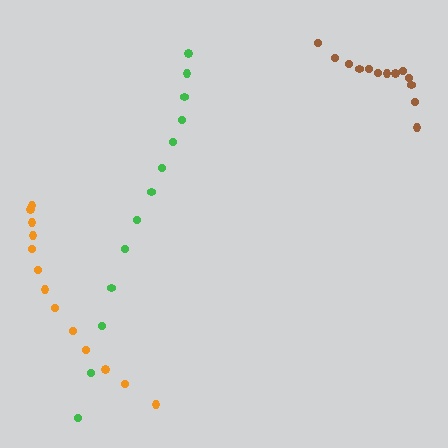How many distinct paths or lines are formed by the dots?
There are 3 distinct paths.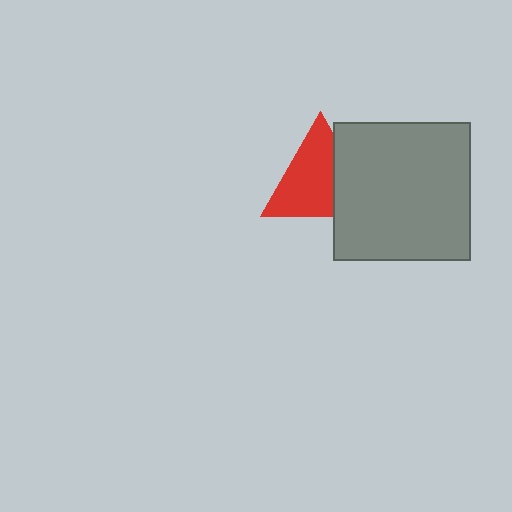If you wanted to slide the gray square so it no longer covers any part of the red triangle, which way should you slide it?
Slide it right — that is the most direct way to separate the two shapes.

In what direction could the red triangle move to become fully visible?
The red triangle could move left. That would shift it out from behind the gray square entirely.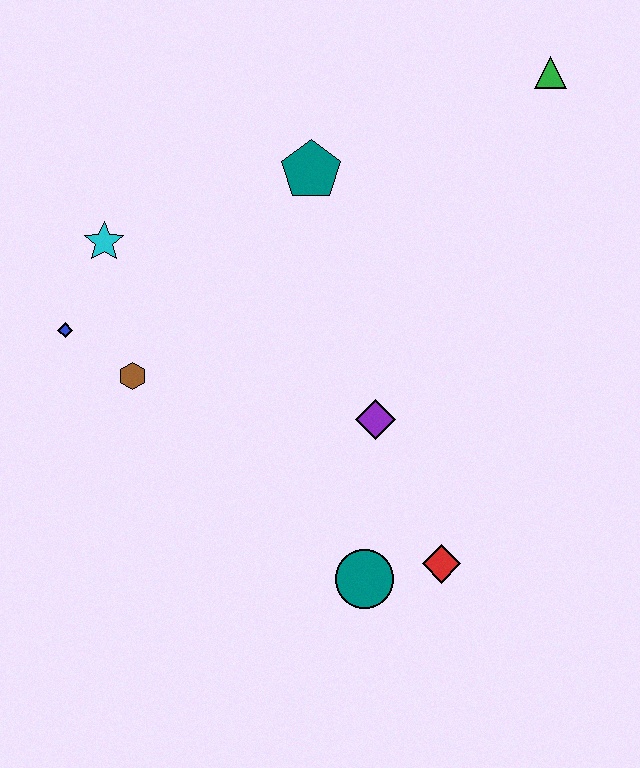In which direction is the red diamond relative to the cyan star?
The red diamond is to the right of the cyan star.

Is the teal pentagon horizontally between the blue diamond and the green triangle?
Yes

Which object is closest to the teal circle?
The red diamond is closest to the teal circle.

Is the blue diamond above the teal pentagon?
No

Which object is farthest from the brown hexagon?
The green triangle is farthest from the brown hexagon.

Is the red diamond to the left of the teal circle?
No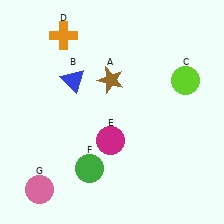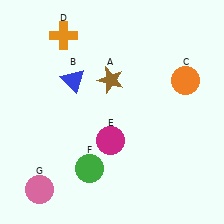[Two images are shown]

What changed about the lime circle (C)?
In Image 1, C is lime. In Image 2, it changed to orange.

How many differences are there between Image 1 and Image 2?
There is 1 difference between the two images.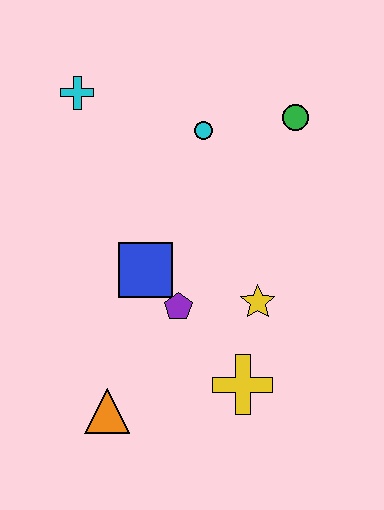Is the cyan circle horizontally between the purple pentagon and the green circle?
Yes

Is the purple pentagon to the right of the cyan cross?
Yes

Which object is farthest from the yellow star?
The cyan cross is farthest from the yellow star.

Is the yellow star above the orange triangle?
Yes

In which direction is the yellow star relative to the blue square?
The yellow star is to the right of the blue square.